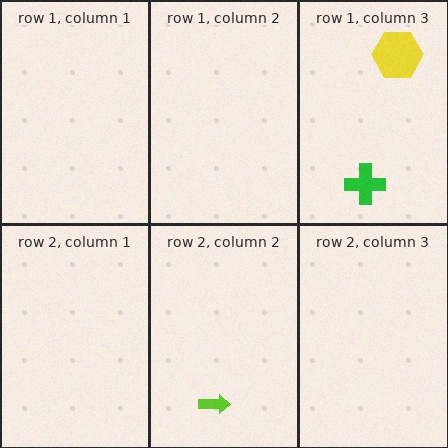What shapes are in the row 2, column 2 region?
The lime arrow.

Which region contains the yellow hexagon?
The row 1, column 3 region.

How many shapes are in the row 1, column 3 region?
2.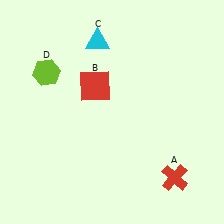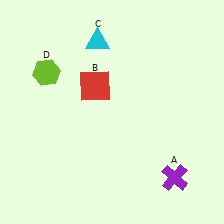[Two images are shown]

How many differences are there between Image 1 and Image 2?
There is 1 difference between the two images.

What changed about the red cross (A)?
In Image 1, A is red. In Image 2, it changed to purple.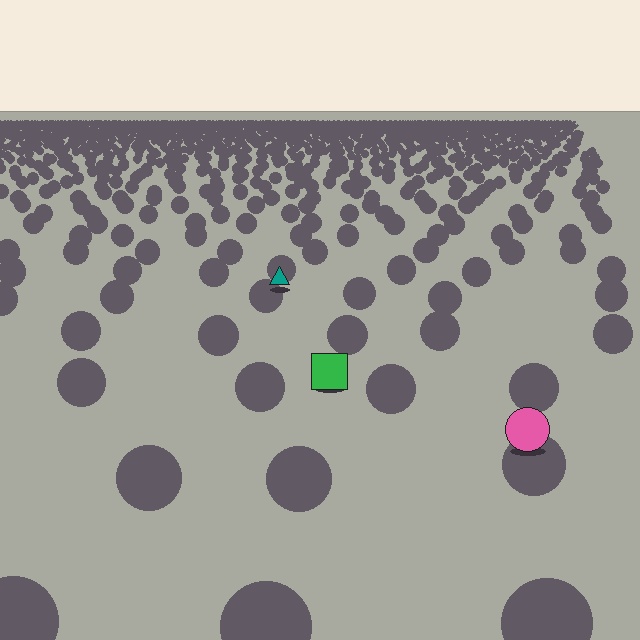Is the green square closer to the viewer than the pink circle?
No. The pink circle is closer — you can tell from the texture gradient: the ground texture is coarser near it.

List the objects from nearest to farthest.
From nearest to farthest: the pink circle, the green square, the teal triangle.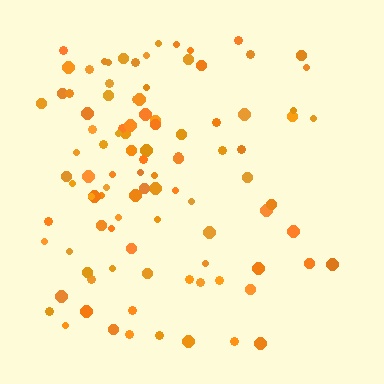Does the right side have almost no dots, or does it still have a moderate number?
Still a moderate number, just noticeably fewer than the left.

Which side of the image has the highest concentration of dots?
The left.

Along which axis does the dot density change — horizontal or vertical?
Horizontal.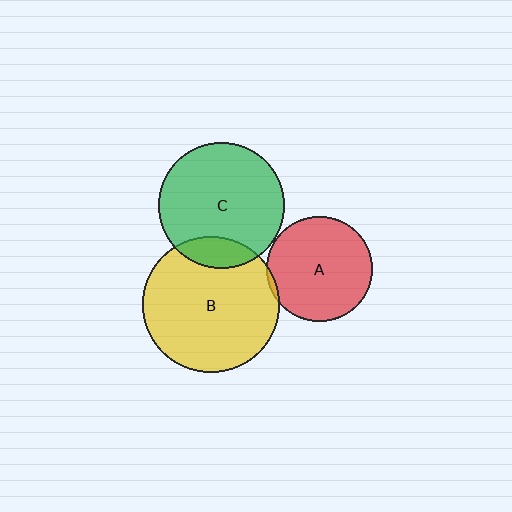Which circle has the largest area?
Circle B (yellow).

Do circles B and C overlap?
Yes.